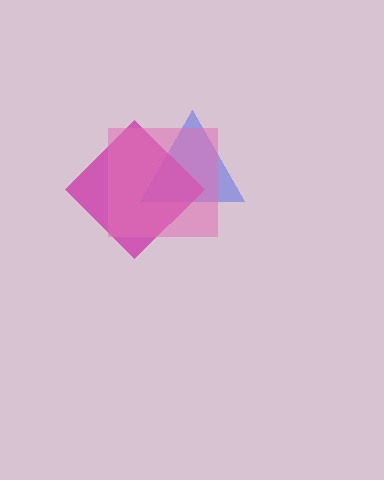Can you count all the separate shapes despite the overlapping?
Yes, there are 3 separate shapes.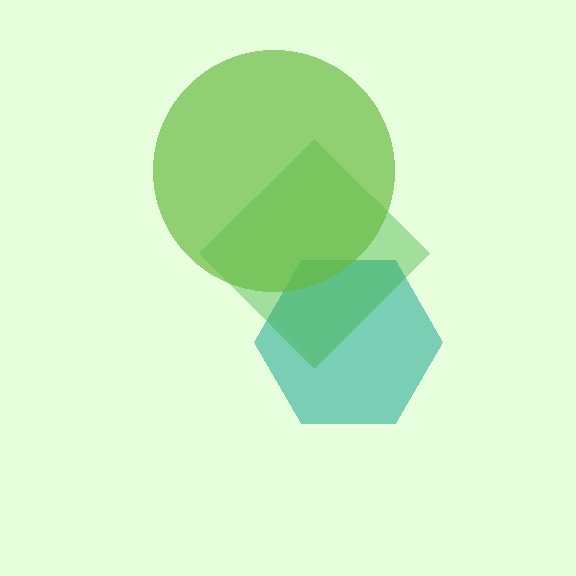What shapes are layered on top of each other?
The layered shapes are: a teal hexagon, a green diamond, a lime circle.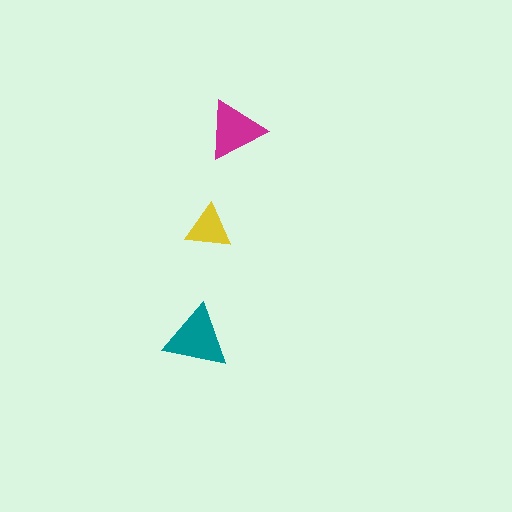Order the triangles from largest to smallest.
the teal one, the magenta one, the yellow one.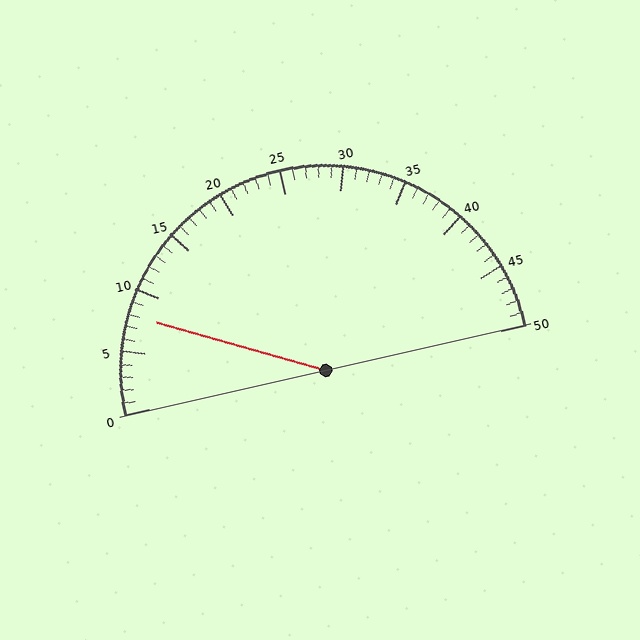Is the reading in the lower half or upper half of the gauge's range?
The reading is in the lower half of the range (0 to 50).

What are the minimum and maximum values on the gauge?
The gauge ranges from 0 to 50.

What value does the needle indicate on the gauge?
The needle indicates approximately 8.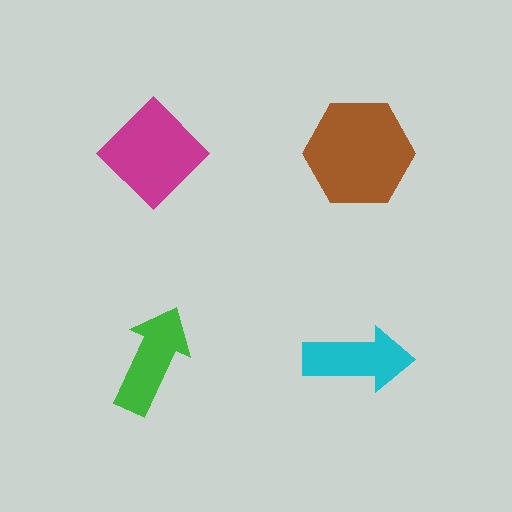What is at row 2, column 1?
A green arrow.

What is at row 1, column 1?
A magenta diamond.